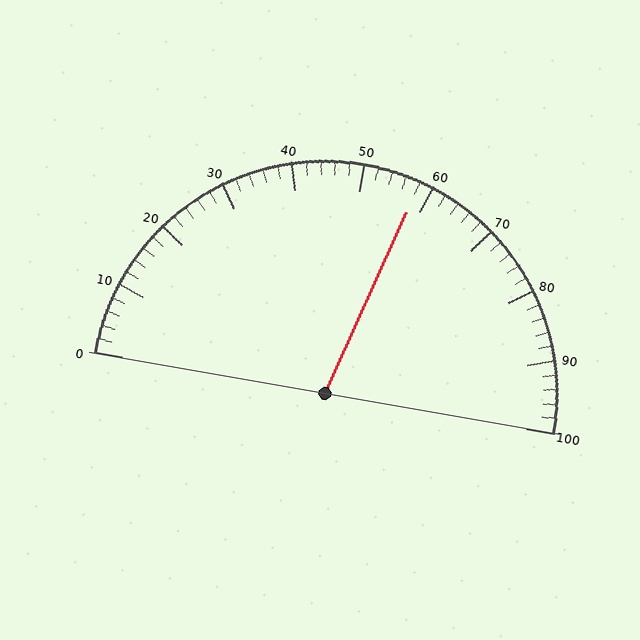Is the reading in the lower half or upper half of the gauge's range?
The reading is in the upper half of the range (0 to 100).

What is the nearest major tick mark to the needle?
The nearest major tick mark is 60.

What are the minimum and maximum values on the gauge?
The gauge ranges from 0 to 100.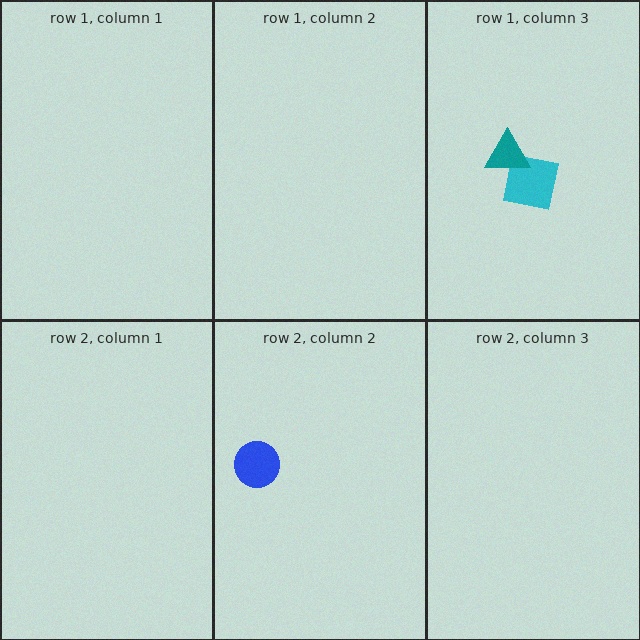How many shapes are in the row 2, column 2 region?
1.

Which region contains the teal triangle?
The row 1, column 3 region.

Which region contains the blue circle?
The row 2, column 2 region.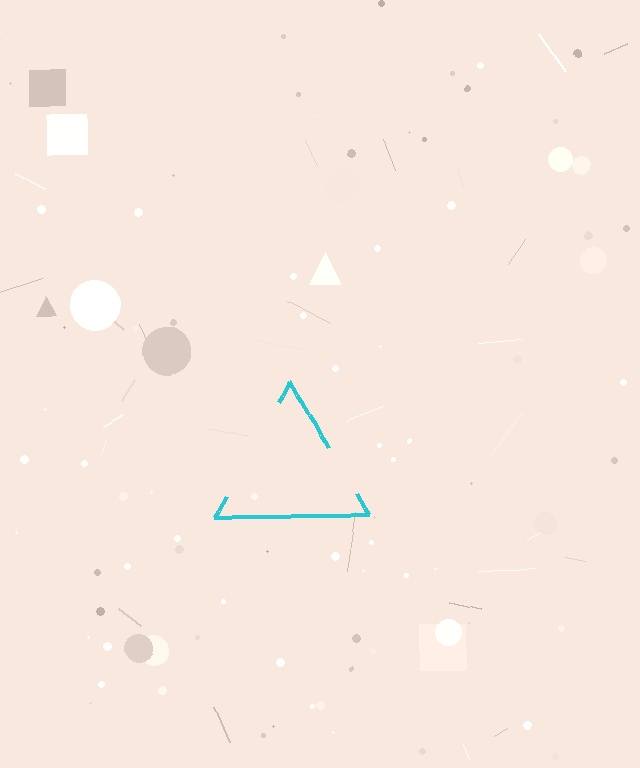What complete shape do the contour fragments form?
The contour fragments form a triangle.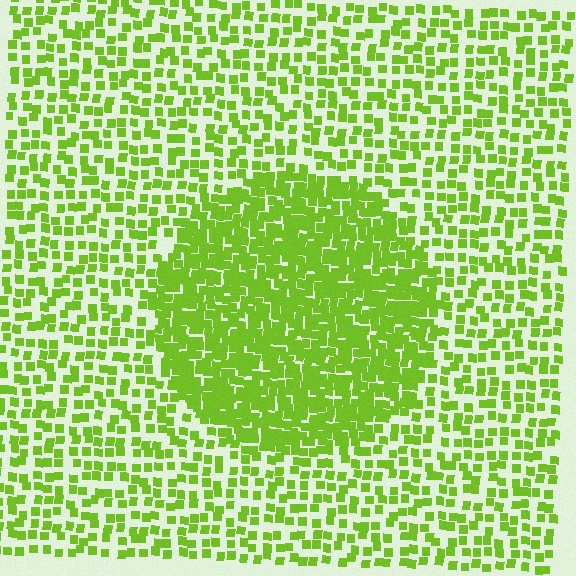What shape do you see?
I see a circle.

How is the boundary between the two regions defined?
The boundary is defined by a change in element density (approximately 2.2x ratio). All elements are the same color, size, and shape.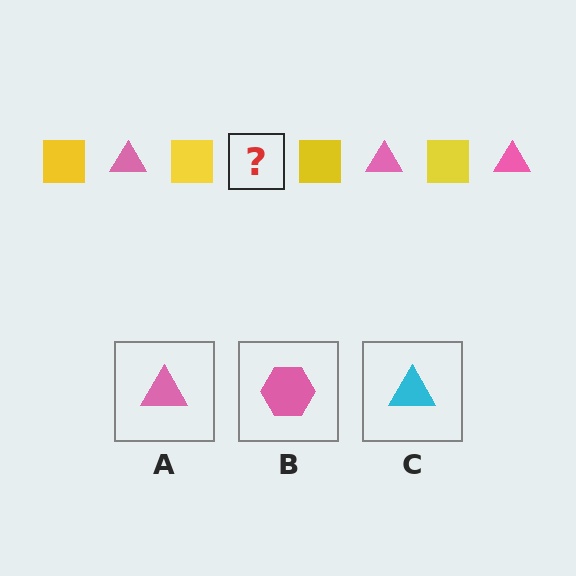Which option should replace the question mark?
Option A.